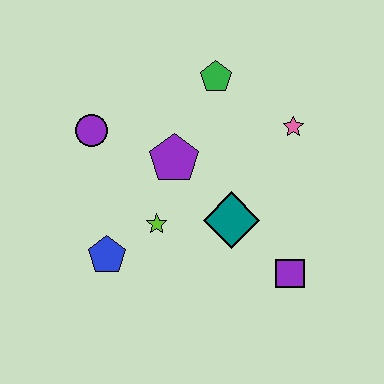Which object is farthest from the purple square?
The purple circle is farthest from the purple square.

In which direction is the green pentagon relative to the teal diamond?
The green pentagon is above the teal diamond.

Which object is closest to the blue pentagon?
The lime star is closest to the blue pentagon.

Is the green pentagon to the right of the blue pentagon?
Yes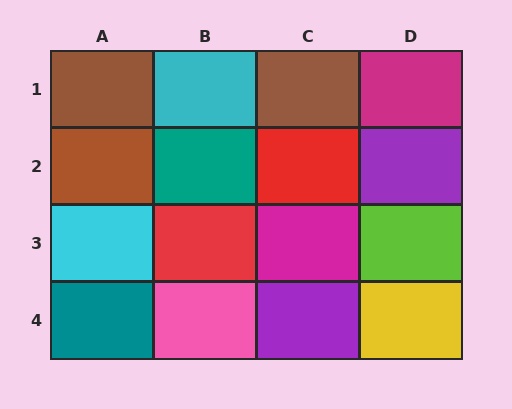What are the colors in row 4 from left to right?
Teal, pink, purple, yellow.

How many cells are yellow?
1 cell is yellow.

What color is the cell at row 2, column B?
Teal.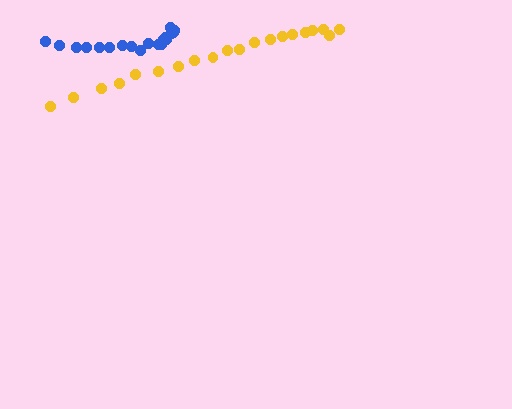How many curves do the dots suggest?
There are 2 distinct paths.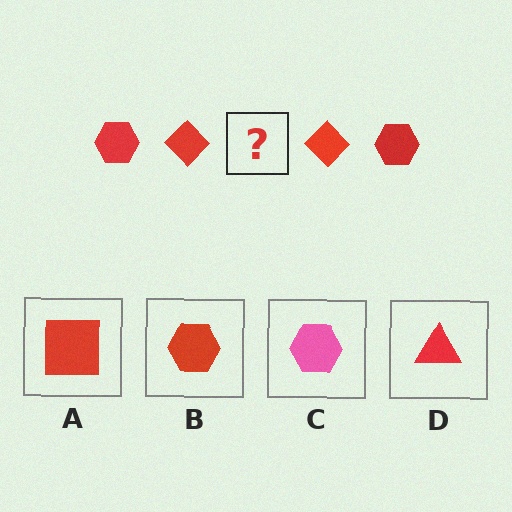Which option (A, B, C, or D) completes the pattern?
B.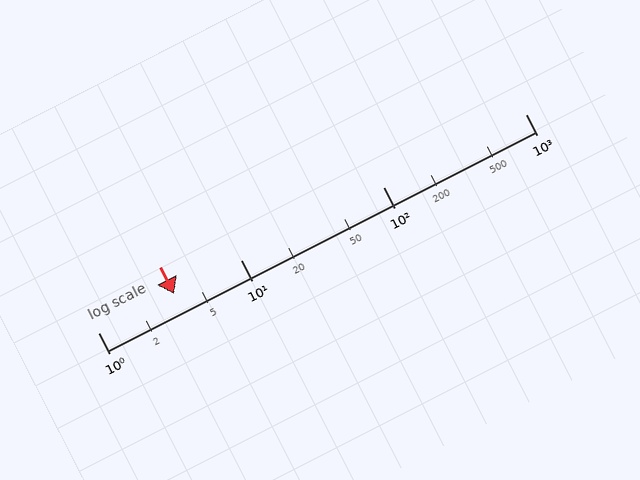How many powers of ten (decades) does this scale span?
The scale spans 3 decades, from 1 to 1000.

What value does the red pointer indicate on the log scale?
The pointer indicates approximately 3.4.